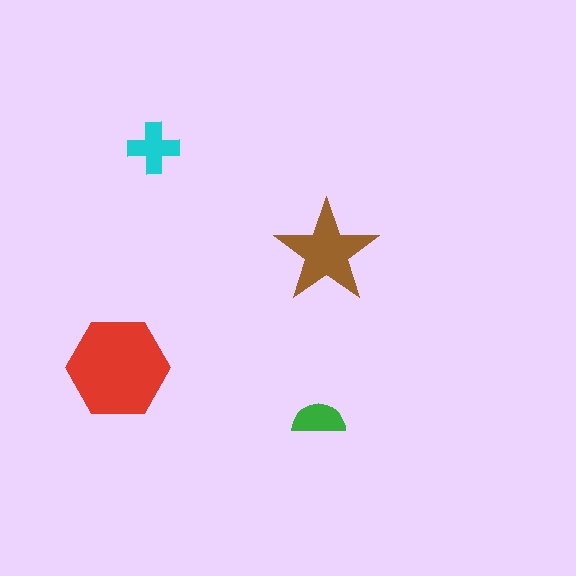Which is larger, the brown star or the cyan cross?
The brown star.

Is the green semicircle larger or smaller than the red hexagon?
Smaller.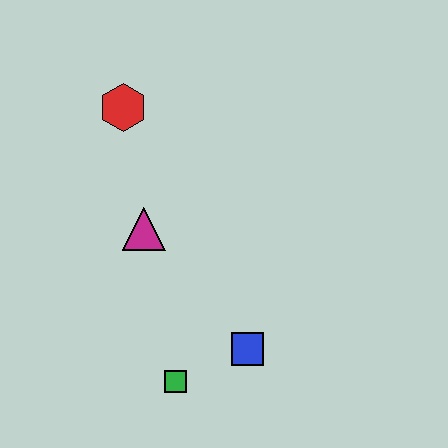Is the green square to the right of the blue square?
No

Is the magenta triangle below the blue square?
No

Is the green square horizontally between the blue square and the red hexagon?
Yes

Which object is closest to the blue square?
The green square is closest to the blue square.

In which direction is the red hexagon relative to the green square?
The red hexagon is above the green square.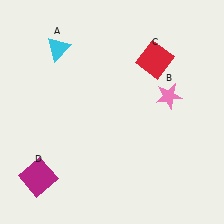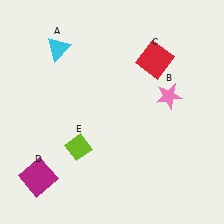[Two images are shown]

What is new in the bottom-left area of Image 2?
A lime diamond (E) was added in the bottom-left area of Image 2.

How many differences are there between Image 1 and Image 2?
There is 1 difference between the two images.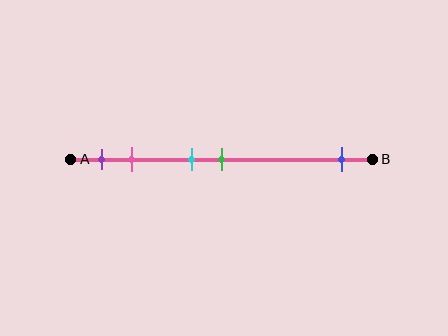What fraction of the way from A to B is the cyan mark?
The cyan mark is approximately 40% (0.4) of the way from A to B.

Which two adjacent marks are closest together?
The cyan and green marks are the closest adjacent pair.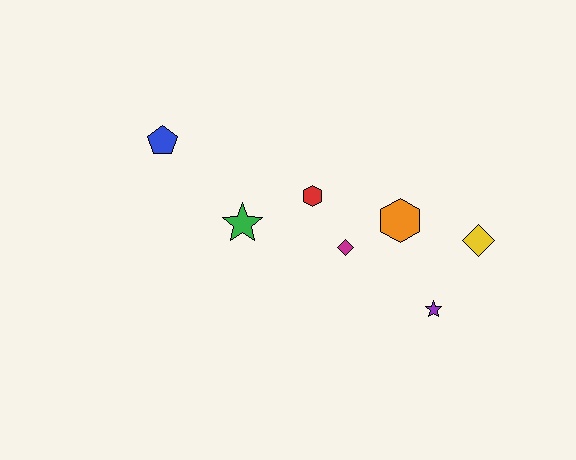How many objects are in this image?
There are 7 objects.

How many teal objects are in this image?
There are no teal objects.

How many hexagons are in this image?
There are 2 hexagons.